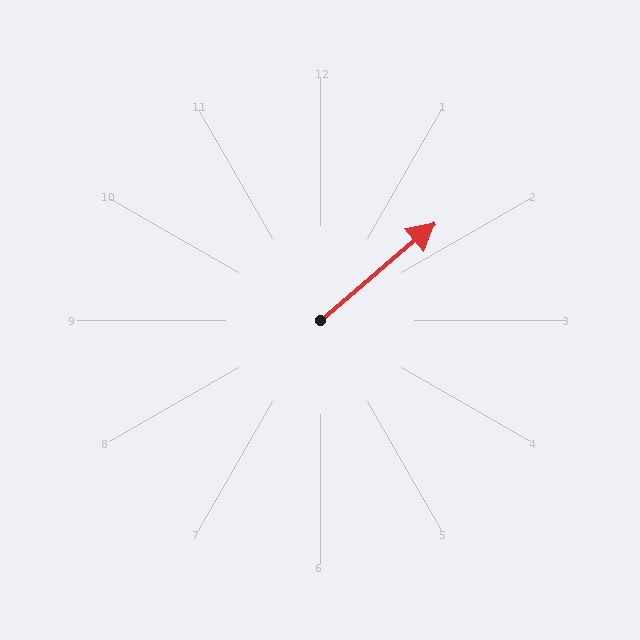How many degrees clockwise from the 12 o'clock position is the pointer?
Approximately 49 degrees.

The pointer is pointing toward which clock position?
Roughly 2 o'clock.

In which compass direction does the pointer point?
Northeast.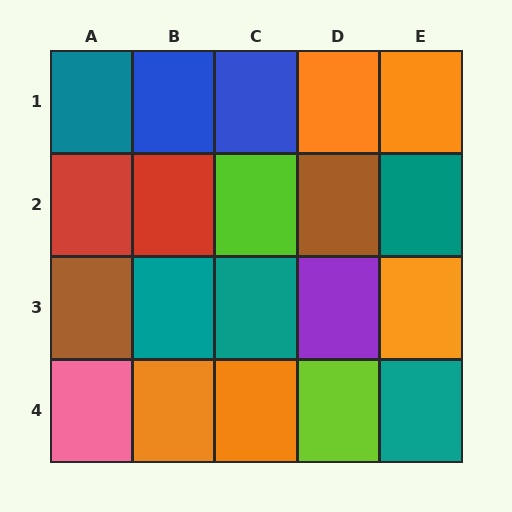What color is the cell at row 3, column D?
Purple.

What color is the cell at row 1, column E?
Orange.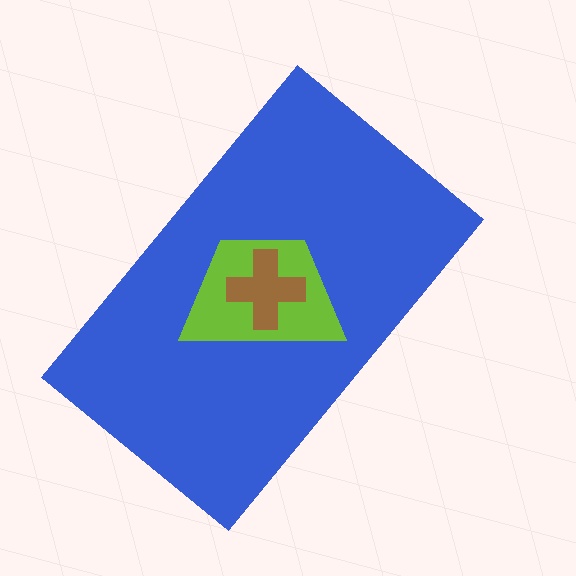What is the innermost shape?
The brown cross.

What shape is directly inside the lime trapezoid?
The brown cross.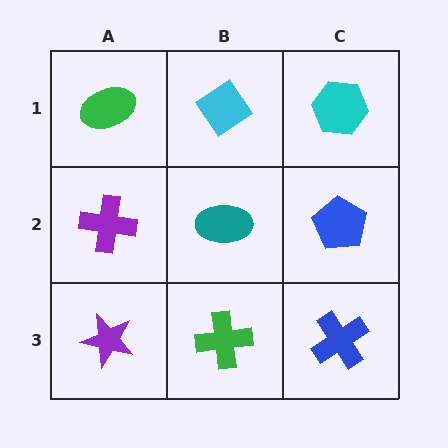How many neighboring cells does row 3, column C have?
2.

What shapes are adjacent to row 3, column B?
A teal ellipse (row 2, column B), a purple star (row 3, column A), a blue cross (row 3, column C).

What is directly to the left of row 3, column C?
A green cross.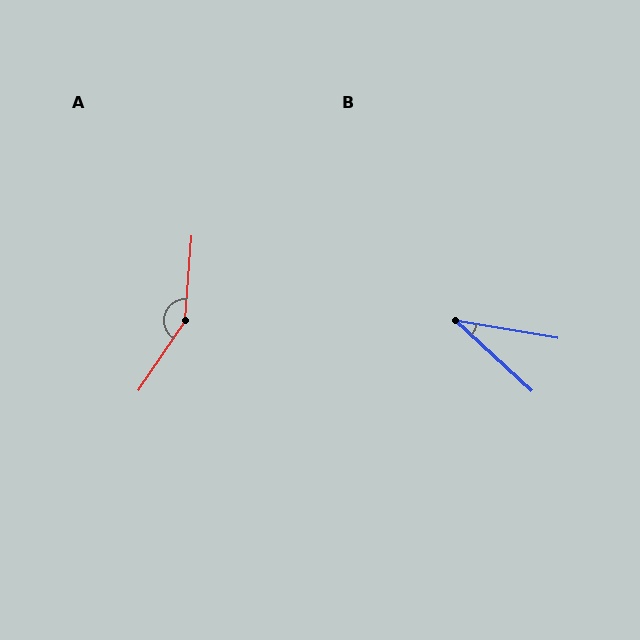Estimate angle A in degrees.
Approximately 151 degrees.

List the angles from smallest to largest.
B (33°), A (151°).